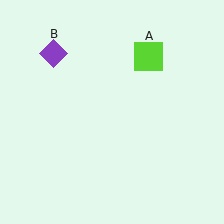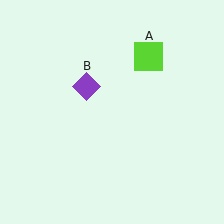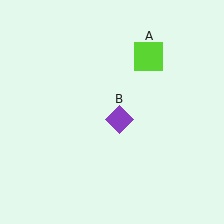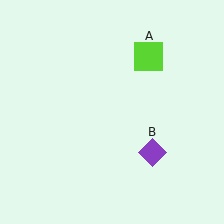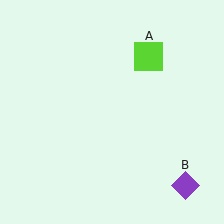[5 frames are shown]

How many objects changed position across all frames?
1 object changed position: purple diamond (object B).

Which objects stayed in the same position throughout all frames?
Lime square (object A) remained stationary.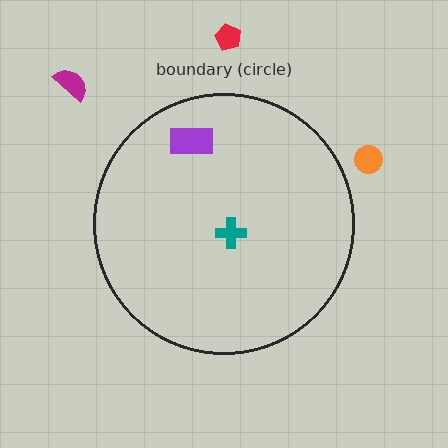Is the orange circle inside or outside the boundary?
Outside.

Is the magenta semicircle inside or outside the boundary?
Outside.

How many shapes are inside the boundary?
2 inside, 3 outside.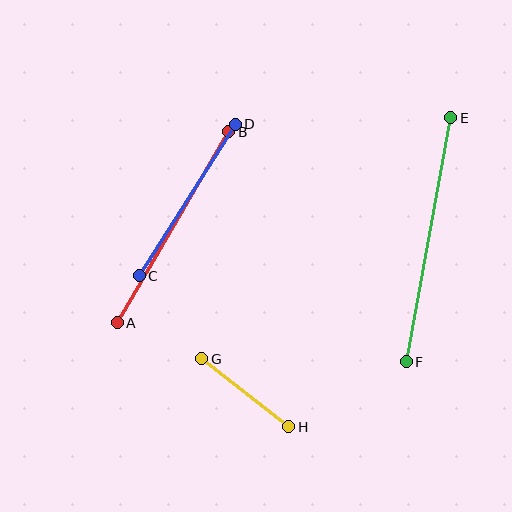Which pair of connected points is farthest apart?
Points E and F are farthest apart.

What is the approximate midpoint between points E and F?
The midpoint is at approximately (429, 240) pixels.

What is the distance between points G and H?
The distance is approximately 110 pixels.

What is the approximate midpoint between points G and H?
The midpoint is at approximately (245, 393) pixels.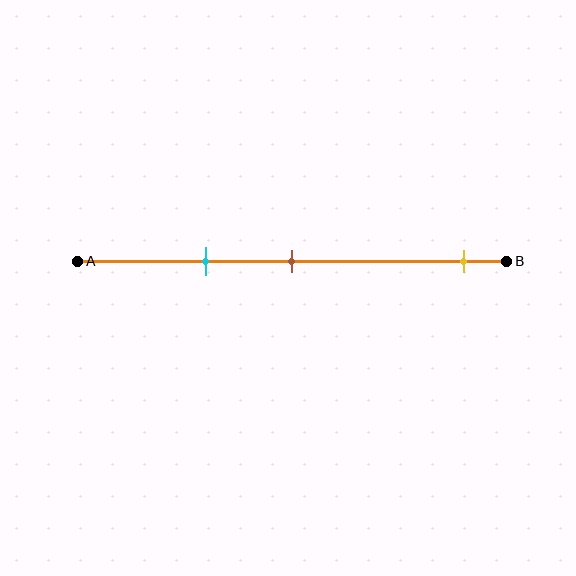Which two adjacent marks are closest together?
The cyan and brown marks are the closest adjacent pair.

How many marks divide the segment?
There are 3 marks dividing the segment.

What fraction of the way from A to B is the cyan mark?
The cyan mark is approximately 30% (0.3) of the way from A to B.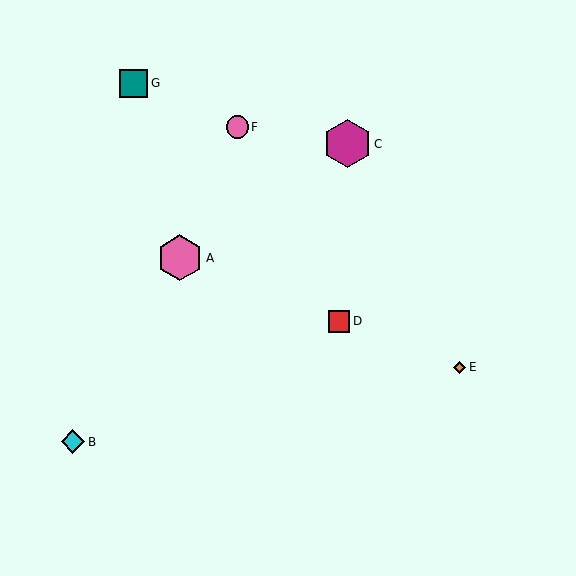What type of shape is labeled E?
Shape E is an orange diamond.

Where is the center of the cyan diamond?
The center of the cyan diamond is at (73, 442).